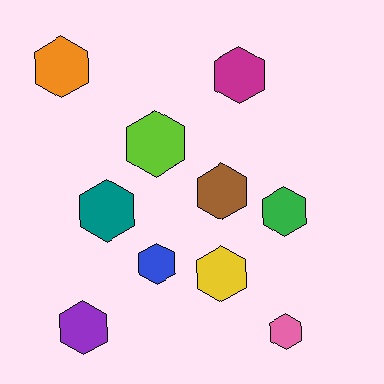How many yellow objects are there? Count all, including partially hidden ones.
There is 1 yellow object.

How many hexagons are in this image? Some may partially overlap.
There are 10 hexagons.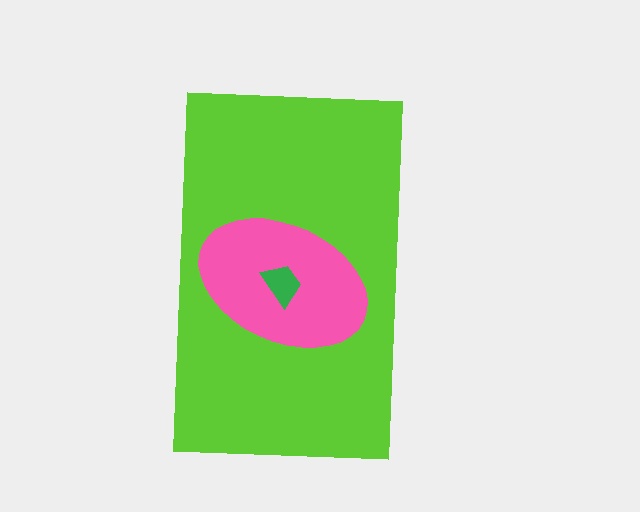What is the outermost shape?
The lime rectangle.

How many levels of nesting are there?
3.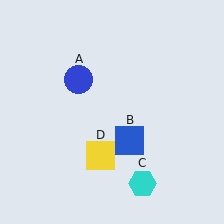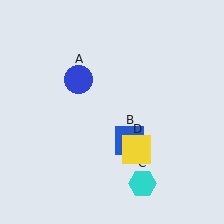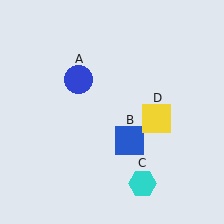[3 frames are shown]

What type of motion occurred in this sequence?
The yellow square (object D) rotated counterclockwise around the center of the scene.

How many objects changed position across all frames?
1 object changed position: yellow square (object D).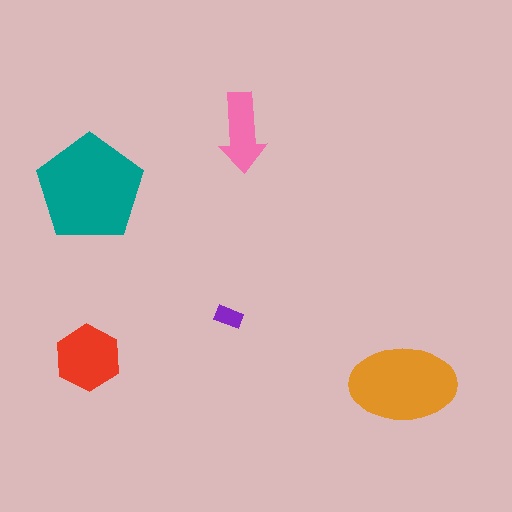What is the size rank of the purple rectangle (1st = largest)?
5th.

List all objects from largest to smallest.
The teal pentagon, the orange ellipse, the red hexagon, the pink arrow, the purple rectangle.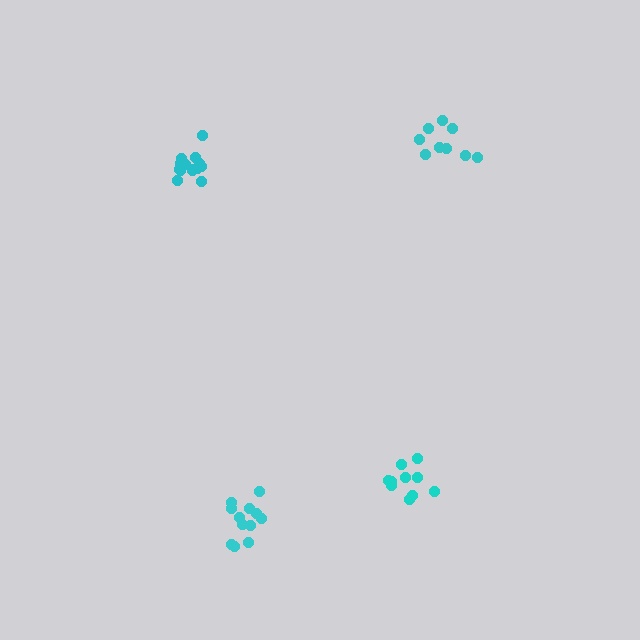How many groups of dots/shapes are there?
There are 4 groups.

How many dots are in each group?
Group 1: 10 dots, Group 2: 9 dots, Group 3: 15 dots, Group 4: 12 dots (46 total).